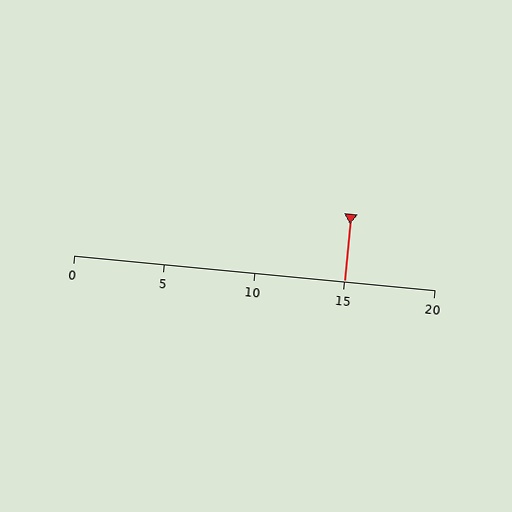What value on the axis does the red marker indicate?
The marker indicates approximately 15.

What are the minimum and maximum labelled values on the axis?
The axis runs from 0 to 20.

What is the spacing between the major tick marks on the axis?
The major ticks are spaced 5 apart.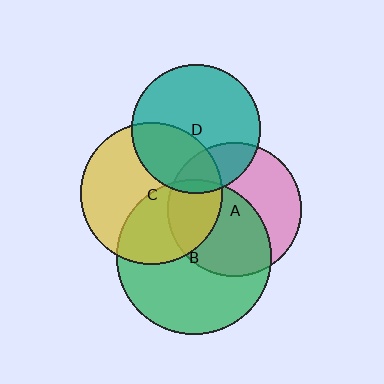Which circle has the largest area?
Circle B (green).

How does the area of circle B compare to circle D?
Approximately 1.4 times.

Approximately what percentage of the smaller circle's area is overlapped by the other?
Approximately 55%.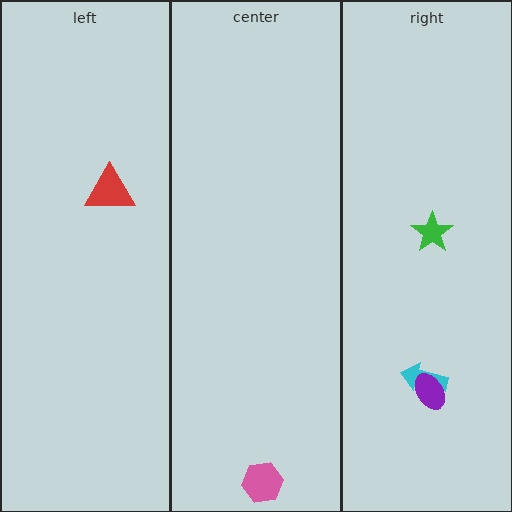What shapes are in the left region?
The red triangle.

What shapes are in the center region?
The pink hexagon.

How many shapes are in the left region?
1.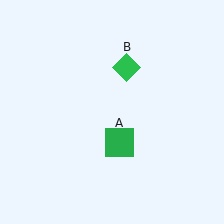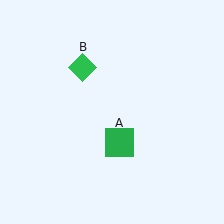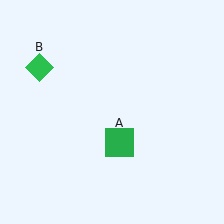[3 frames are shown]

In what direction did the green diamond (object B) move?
The green diamond (object B) moved left.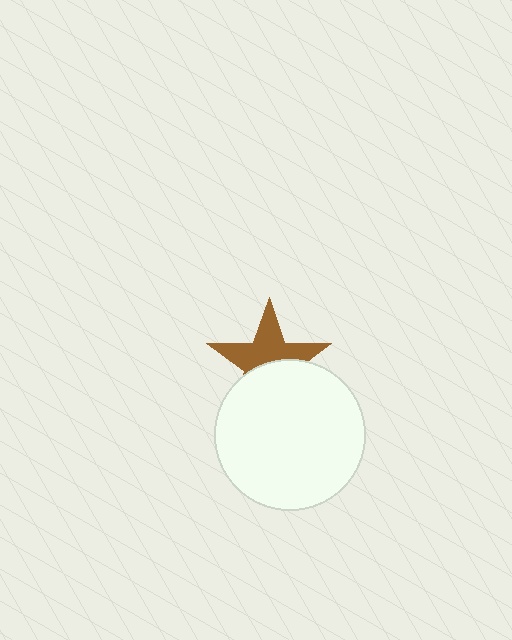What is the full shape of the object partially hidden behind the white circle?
The partially hidden object is a brown star.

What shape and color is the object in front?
The object in front is a white circle.